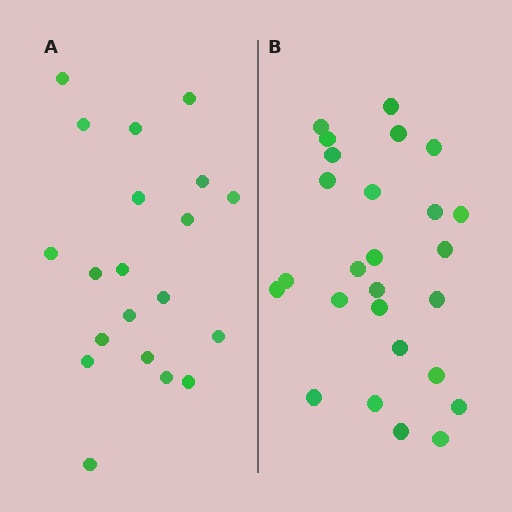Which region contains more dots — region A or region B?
Region B (the right region) has more dots.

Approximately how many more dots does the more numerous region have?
Region B has about 6 more dots than region A.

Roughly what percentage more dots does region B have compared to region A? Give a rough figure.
About 30% more.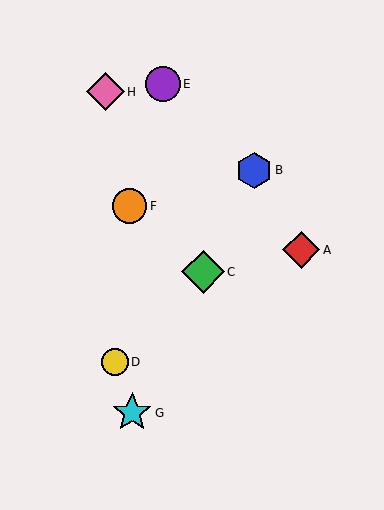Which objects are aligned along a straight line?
Objects B, C, G are aligned along a straight line.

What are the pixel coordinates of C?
Object C is at (203, 272).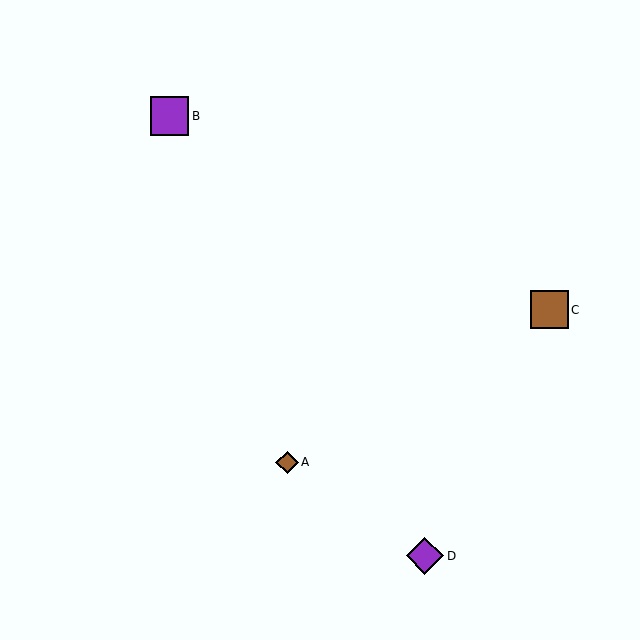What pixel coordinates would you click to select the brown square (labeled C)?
Click at (549, 310) to select the brown square C.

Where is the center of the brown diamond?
The center of the brown diamond is at (287, 462).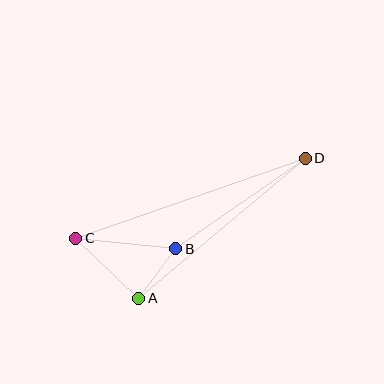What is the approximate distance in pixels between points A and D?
The distance between A and D is approximately 218 pixels.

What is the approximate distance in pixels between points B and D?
The distance between B and D is approximately 158 pixels.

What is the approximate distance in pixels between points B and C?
The distance between B and C is approximately 101 pixels.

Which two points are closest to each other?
Points A and B are closest to each other.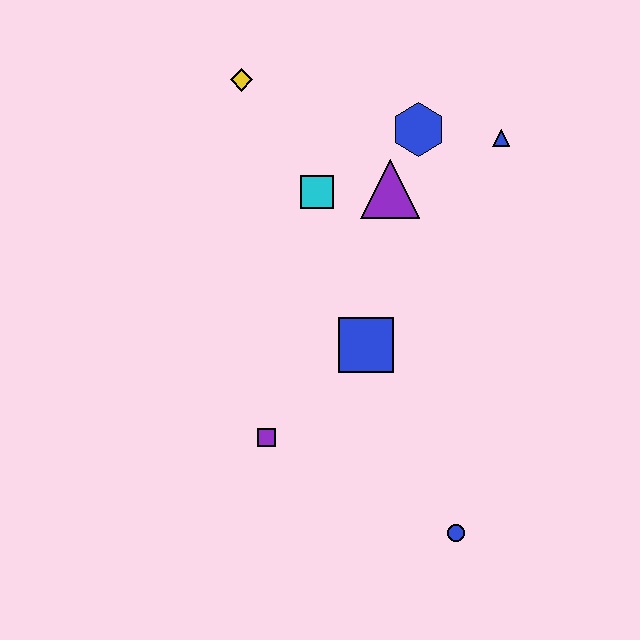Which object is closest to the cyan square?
The purple triangle is closest to the cyan square.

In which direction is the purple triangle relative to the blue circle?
The purple triangle is above the blue circle.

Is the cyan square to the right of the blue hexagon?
No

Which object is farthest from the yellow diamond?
The blue circle is farthest from the yellow diamond.